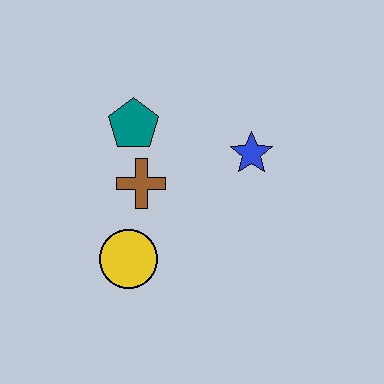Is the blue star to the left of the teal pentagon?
No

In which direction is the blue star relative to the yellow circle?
The blue star is to the right of the yellow circle.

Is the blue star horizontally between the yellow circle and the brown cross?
No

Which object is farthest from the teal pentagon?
The yellow circle is farthest from the teal pentagon.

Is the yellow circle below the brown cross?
Yes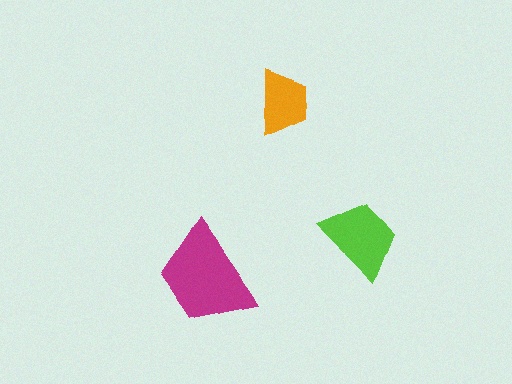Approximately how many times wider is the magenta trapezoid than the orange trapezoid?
About 1.5 times wider.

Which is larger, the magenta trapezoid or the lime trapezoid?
The magenta one.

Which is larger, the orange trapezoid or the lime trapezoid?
The lime one.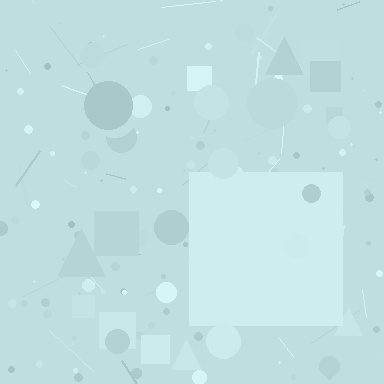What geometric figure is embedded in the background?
A square is embedded in the background.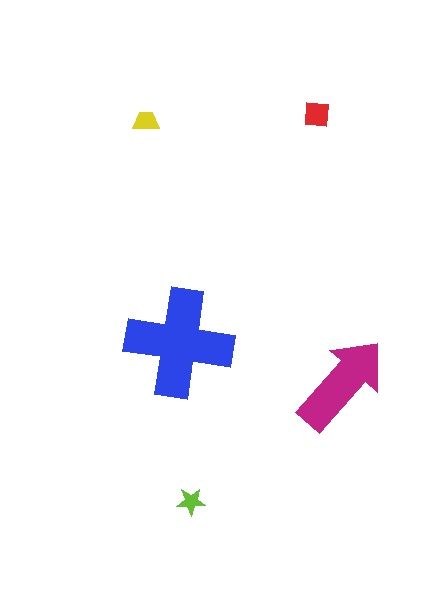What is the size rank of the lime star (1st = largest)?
5th.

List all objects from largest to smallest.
The blue cross, the magenta arrow, the red square, the yellow trapezoid, the lime star.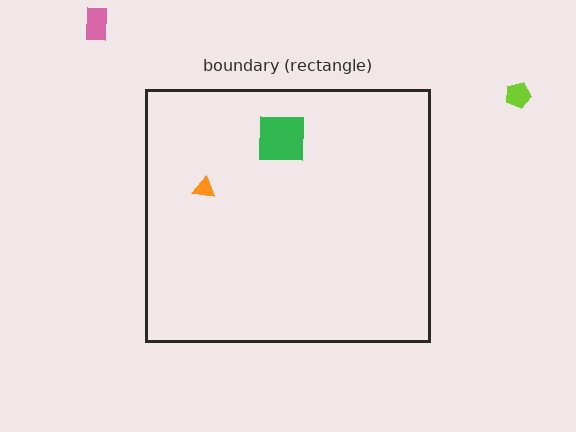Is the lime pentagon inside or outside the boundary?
Outside.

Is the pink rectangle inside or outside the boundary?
Outside.